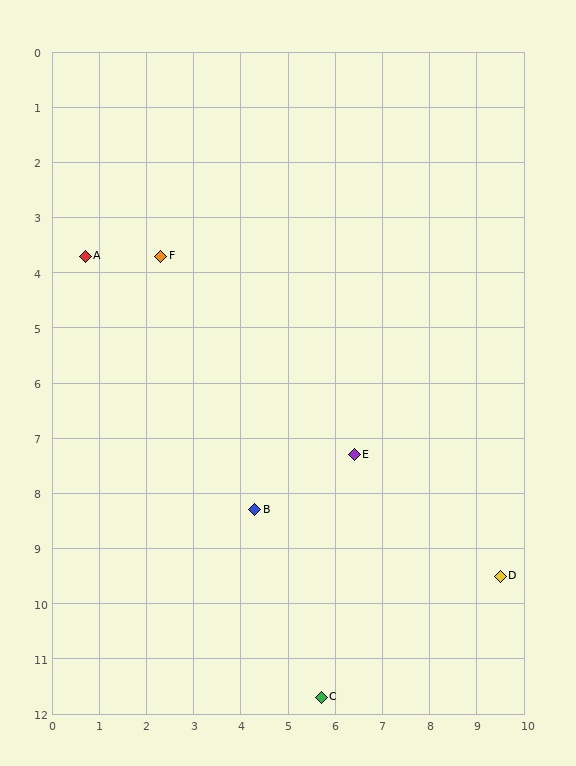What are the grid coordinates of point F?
Point F is at approximately (2.3, 3.7).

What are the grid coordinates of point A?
Point A is at approximately (0.7, 3.7).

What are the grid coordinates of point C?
Point C is at approximately (5.7, 11.7).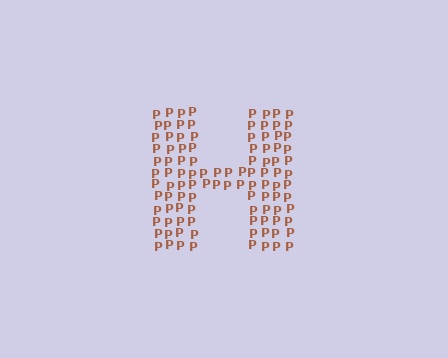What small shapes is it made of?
It is made of small letter P's.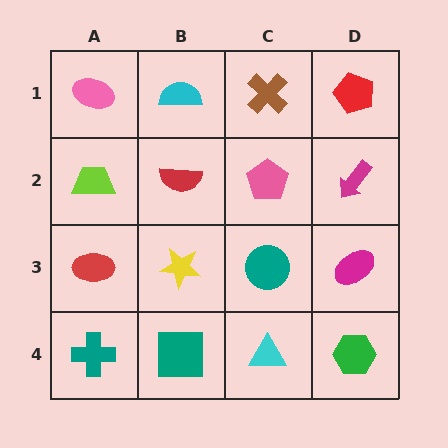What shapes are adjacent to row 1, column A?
A lime trapezoid (row 2, column A), a cyan semicircle (row 1, column B).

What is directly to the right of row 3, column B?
A teal circle.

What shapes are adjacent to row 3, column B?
A red semicircle (row 2, column B), a teal square (row 4, column B), a red ellipse (row 3, column A), a teal circle (row 3, column C).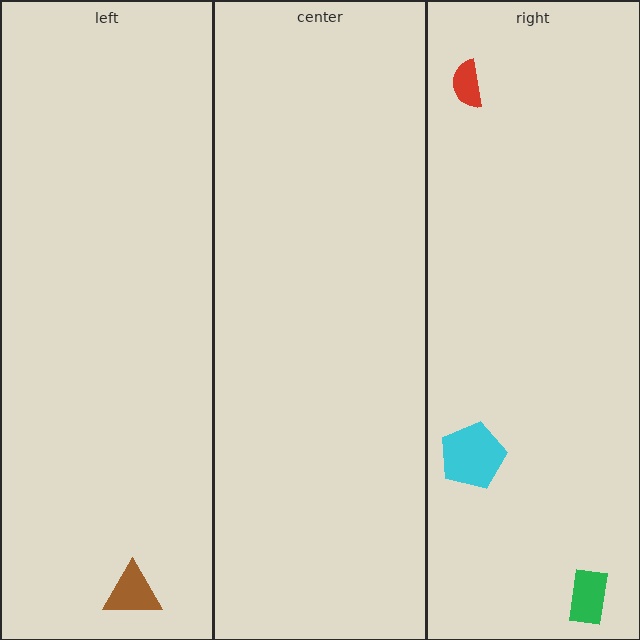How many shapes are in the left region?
1.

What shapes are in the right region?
The cyan pentagon, the red semicircle, the green rectangle.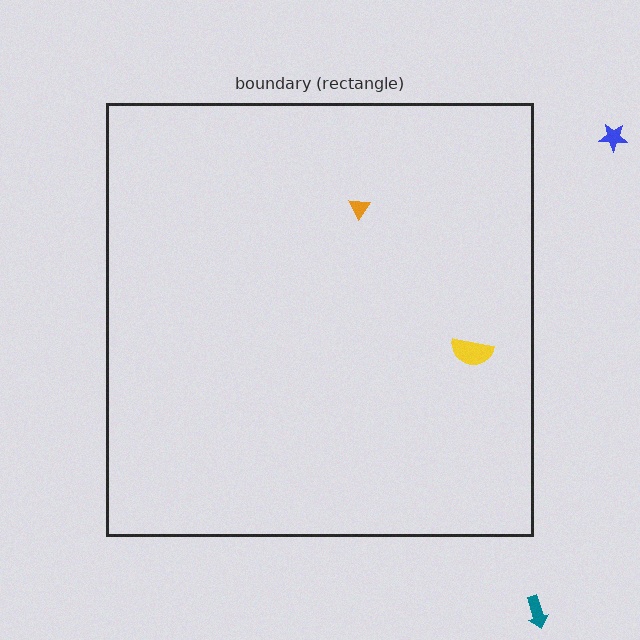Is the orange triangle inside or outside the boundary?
Inside.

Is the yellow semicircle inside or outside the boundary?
Inside.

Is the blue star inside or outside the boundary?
Outside.